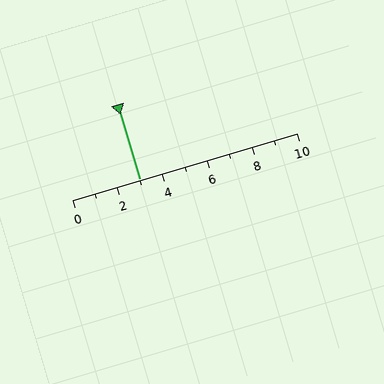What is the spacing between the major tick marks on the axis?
The major ticks are spaced 2 apart.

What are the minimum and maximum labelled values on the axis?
The axis runs from 0 to 10.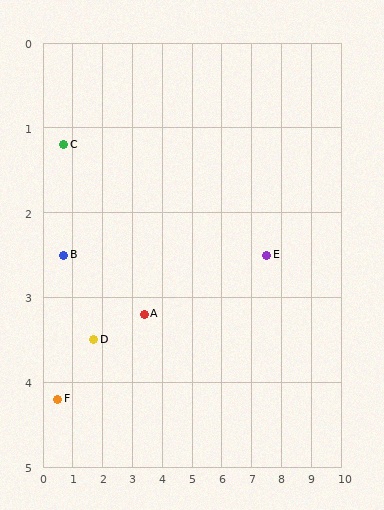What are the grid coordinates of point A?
Point A is at approximately (3.4, 3.2).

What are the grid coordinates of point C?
Point C is at approximately (0.7, 1.2).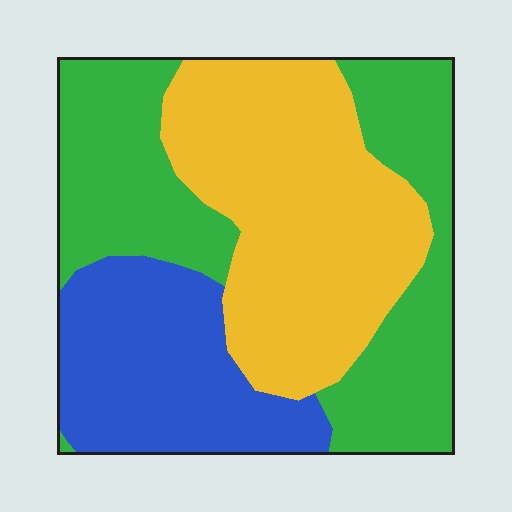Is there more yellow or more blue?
Yellow.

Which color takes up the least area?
Blue, at roughly 25%.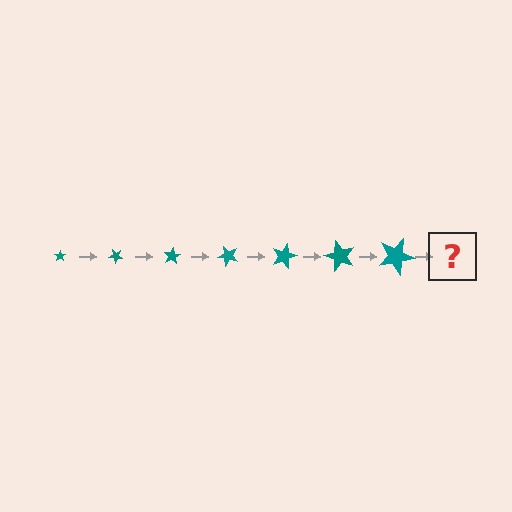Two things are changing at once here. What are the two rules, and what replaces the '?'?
The two rules are that the star grows larger each step and it rotates 40 degrees each step. The '?' should be a star, larger than the previous one and rotated 280 degrees from the start.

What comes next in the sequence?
The next element should be a star, larger than the previous one and rotated 280 degrees from the start.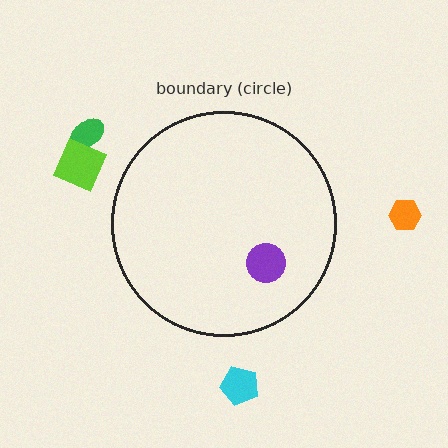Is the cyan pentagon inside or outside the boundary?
Outside.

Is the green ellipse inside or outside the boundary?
Outside.